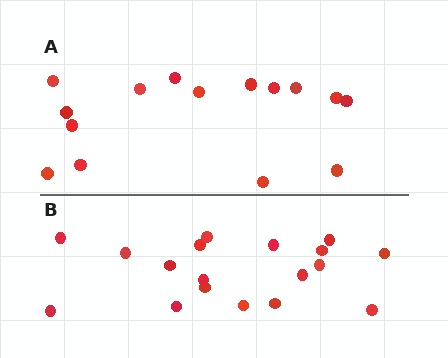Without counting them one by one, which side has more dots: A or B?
Region B (the bottom region) has more dots.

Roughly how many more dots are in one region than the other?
Region B has just a few more — roughly 2 or 3 more dots than region A.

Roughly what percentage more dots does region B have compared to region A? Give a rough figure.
About 20% more.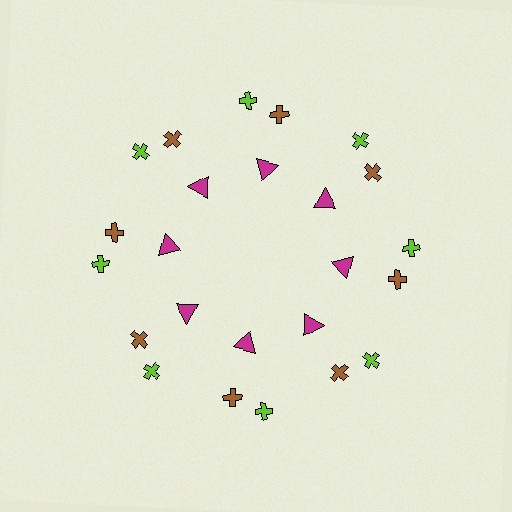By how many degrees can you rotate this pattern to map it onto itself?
The pattern maps onto itself every 45 degrees of rotation.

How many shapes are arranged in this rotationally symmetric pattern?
There are 24 shapes, arranged in 8 groups of 3.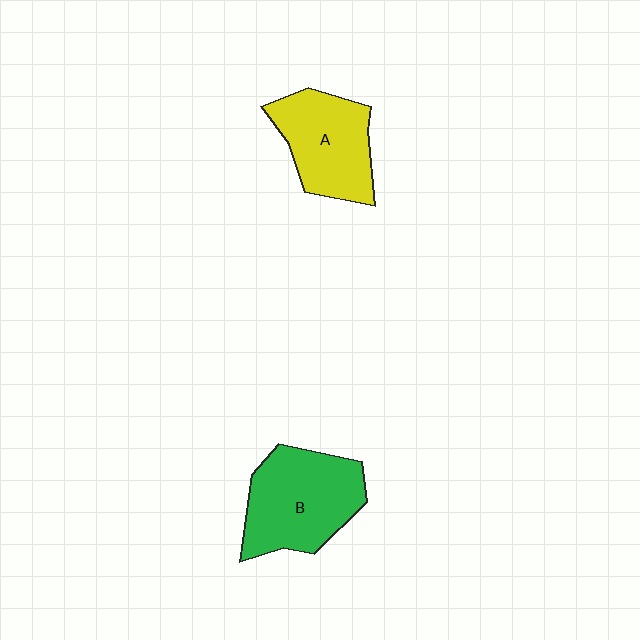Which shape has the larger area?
Shape B (green).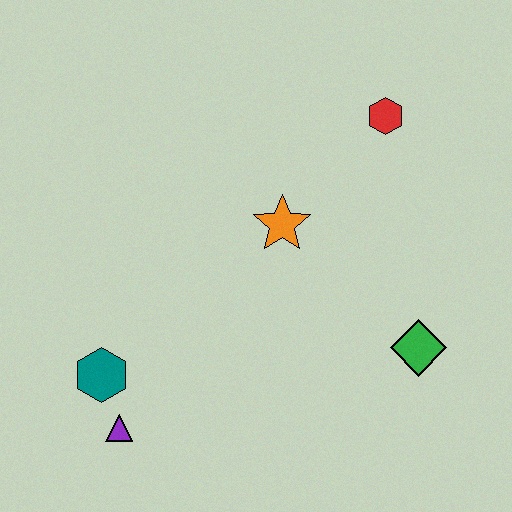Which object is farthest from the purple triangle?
The red hexagon is farthest from the purple triangle.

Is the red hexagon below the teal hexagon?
No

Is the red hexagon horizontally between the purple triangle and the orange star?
No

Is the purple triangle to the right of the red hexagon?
No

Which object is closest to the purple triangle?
The teal hexagon is closest to the purple triangle.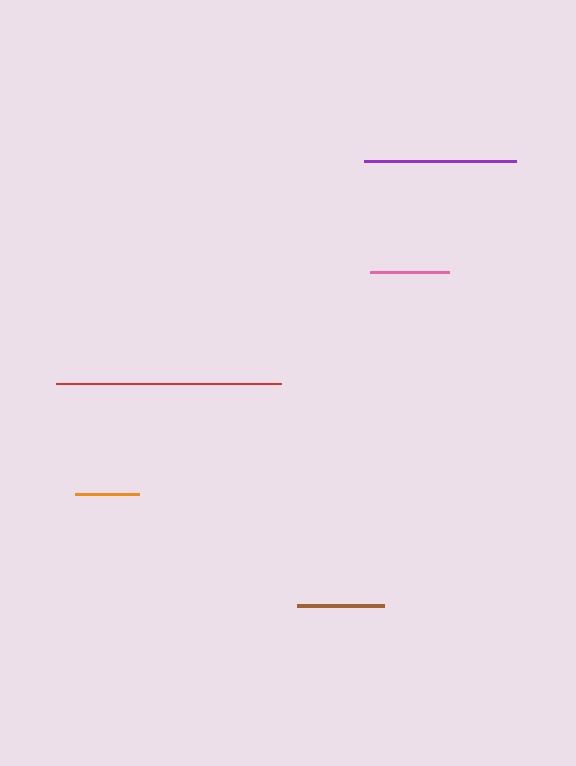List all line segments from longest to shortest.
From longest to shortest: red, purple, brown, pink, orange.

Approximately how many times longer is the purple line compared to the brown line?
The purple line is approximately 1.8 times the length of the brown line.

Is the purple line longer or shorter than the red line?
The red line is longer than the purple line.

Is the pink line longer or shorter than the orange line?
The pink line is longer than the orange line.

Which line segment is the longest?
The red line is the longest at approximately 225 pixels.